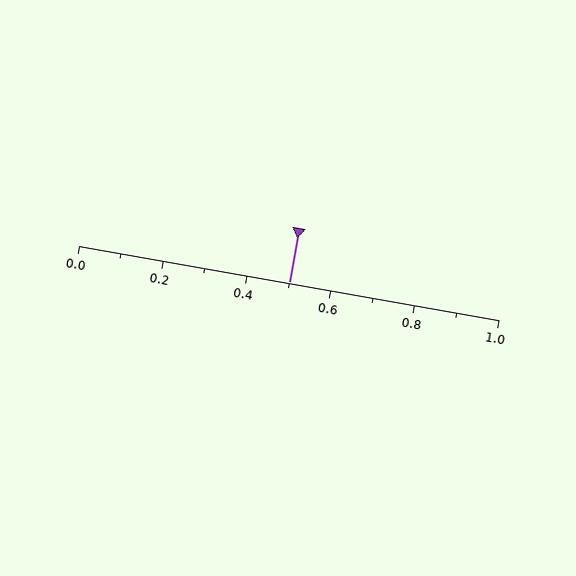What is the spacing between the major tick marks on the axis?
The major ticks are spaced 0.2 apart.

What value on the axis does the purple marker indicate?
The marker indicates approximately 0.5.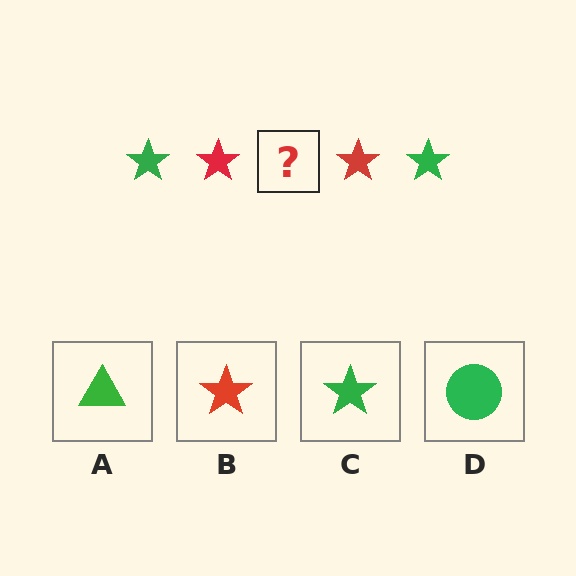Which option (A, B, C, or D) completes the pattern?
C.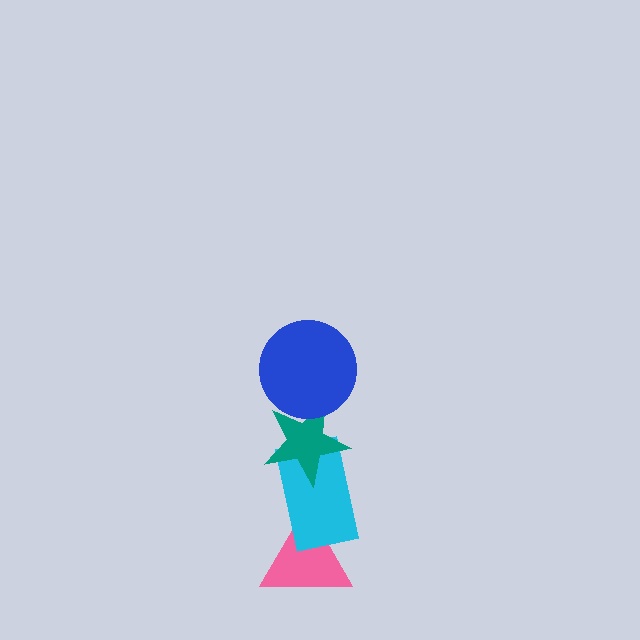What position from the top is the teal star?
The teal star is 2nd from the top.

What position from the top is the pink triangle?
The pink triangle is 4th from the top.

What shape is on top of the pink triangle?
The cyan rectangle is on top of the pink triangle.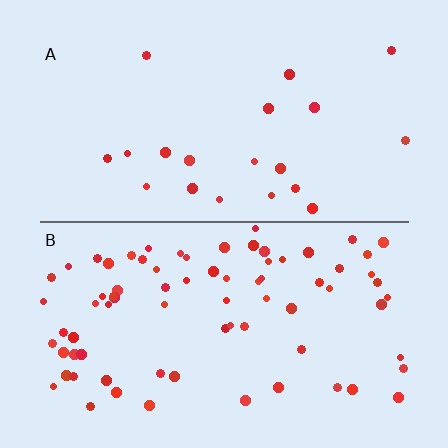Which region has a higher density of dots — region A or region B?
B (the bottom).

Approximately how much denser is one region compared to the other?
Approximately 3.8× — region B over region A.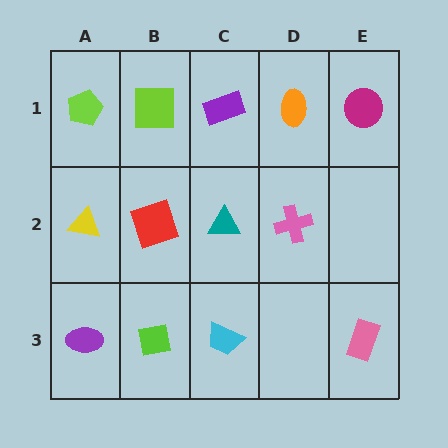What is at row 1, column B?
A lime square.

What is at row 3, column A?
A purple ellipse.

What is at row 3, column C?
A cyan trapezoid.